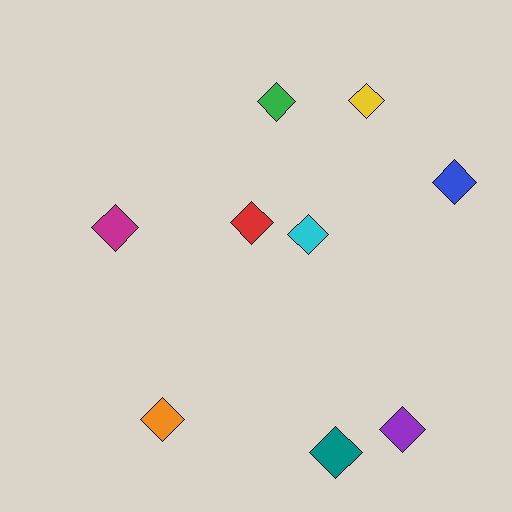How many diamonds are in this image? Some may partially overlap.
There are 9 diamonds.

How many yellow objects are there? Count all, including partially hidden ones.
There is 1 yellow object.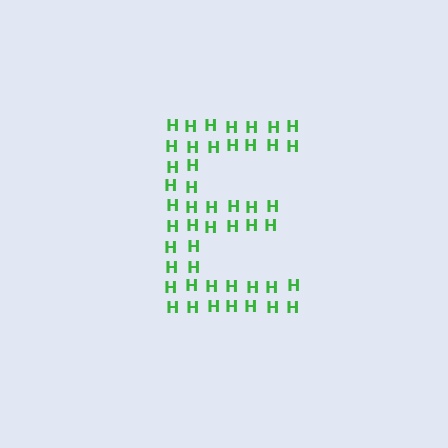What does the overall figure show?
The overall figure shows the letter E.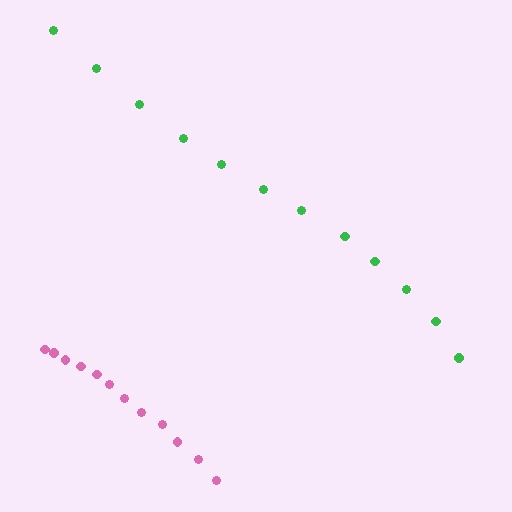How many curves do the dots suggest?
There are 2 distinct paths.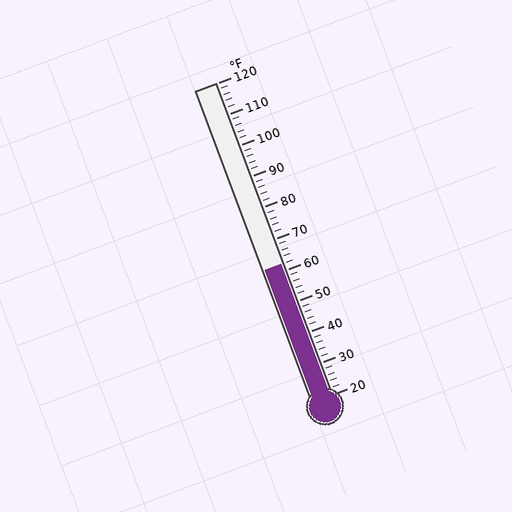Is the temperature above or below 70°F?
The temperature is below 70°F.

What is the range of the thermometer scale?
The thermometer scale ranges from 20°F to 120°F.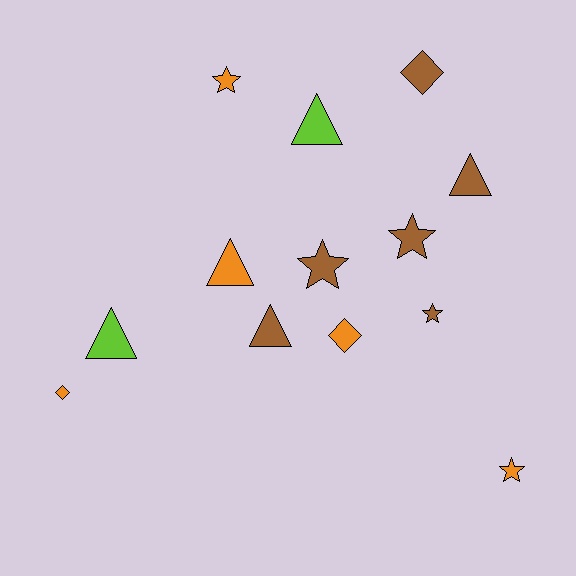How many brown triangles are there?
There are 2 brown triangles.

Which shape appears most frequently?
Triangle, with 5 objects.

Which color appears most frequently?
Brown, with 6 objects.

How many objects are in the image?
There are 13 objects.